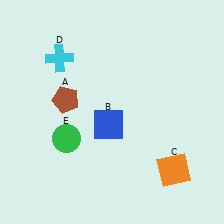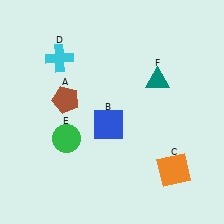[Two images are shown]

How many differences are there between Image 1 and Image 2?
There is 1 difference between the two images.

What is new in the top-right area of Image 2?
A teal triangle (F) was added in the top-right area of Image 2.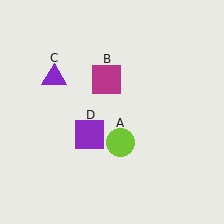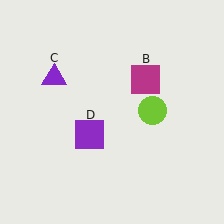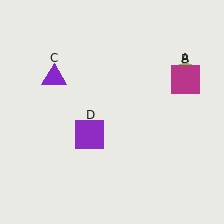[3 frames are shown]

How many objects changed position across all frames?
2 objects changed position: lime circle (object A), magenta square (object B).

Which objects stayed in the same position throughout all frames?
Purple triangle (object C) and purple square (object D) remained stationary.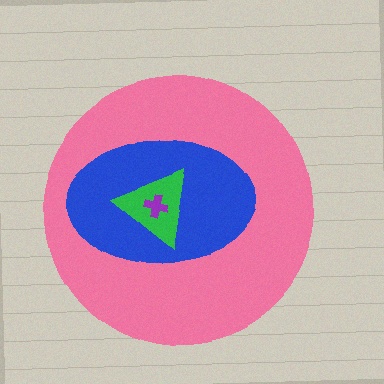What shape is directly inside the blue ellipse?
The green triangle.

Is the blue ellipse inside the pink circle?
Yes.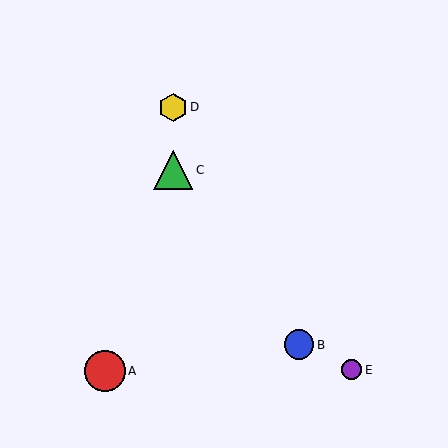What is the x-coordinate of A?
Object A is at x≈105.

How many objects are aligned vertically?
2 objects (C, D) are aligned vertically.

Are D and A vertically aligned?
No, D is at x≈173 and A is at x≈105.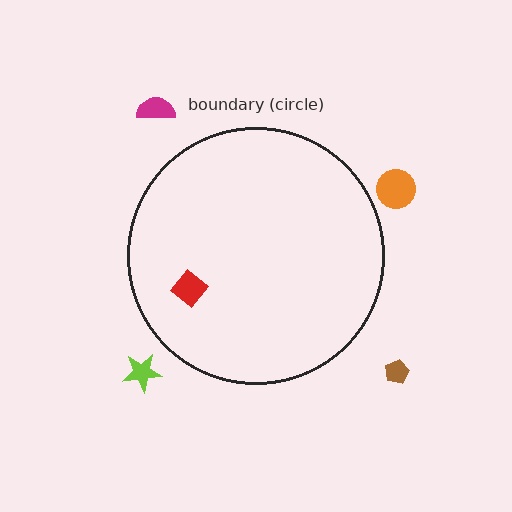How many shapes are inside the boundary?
1 inside, 4 outside.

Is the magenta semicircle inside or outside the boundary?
Outside.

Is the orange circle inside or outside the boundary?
Outside.